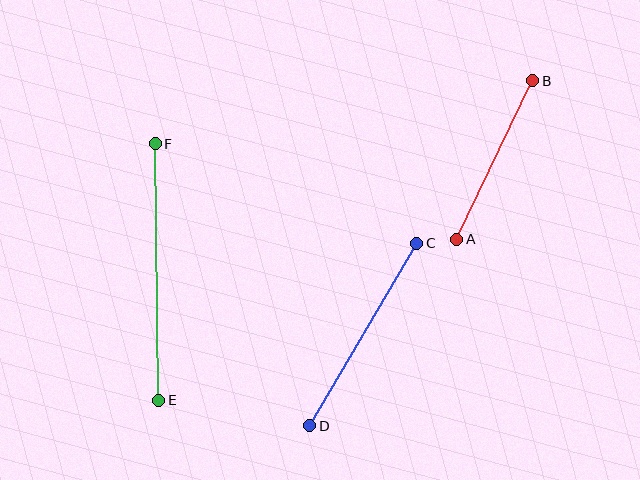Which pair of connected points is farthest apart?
Points E and F are farthest apart.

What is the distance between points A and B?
The distance is approximately 176 pixels.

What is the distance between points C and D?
The distance is approximately 212 pixels.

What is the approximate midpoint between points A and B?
The midpoint is at approximately (495, 160) pixels.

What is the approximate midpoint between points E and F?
The midpoint is at approximately (157, 272) pixels.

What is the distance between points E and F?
The distance is approximately 256 pixels.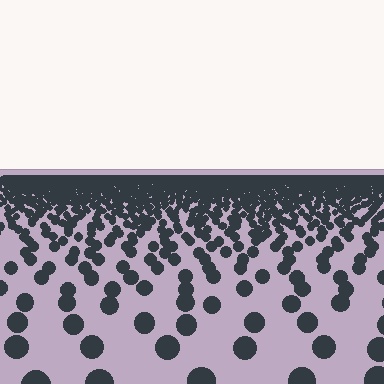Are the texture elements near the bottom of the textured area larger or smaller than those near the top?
Larger. Near the bottom, elements are closer to the viewer and appear at a bigger on-screen size.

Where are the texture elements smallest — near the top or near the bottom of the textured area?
Near the top.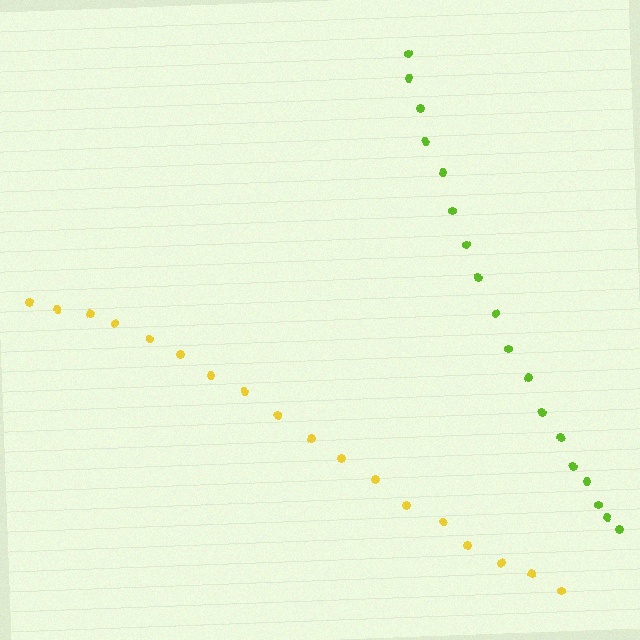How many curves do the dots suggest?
There are 2 distinct paths.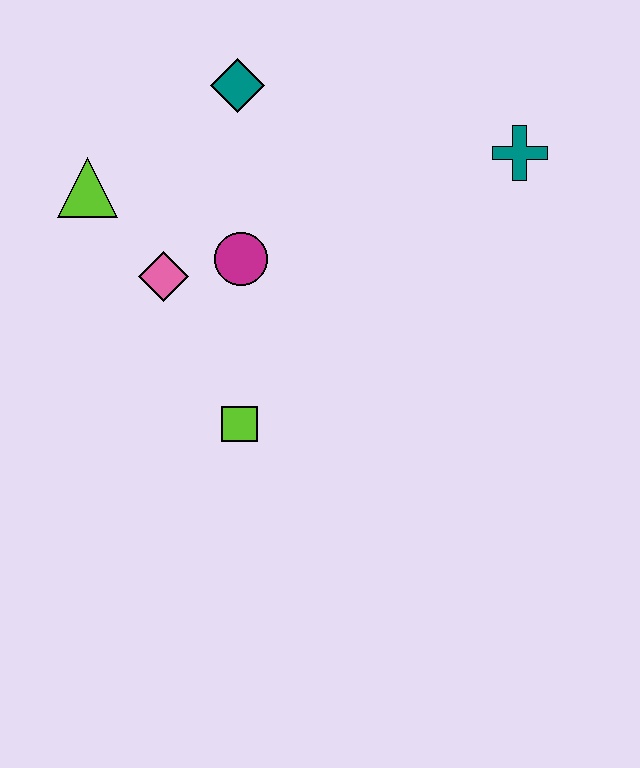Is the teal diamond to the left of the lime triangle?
No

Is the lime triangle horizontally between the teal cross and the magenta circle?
No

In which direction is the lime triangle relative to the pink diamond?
The lime triangle is above the pink diamond.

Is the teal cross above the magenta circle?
Yes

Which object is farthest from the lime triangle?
The teal cross is farthest from the lime triangle.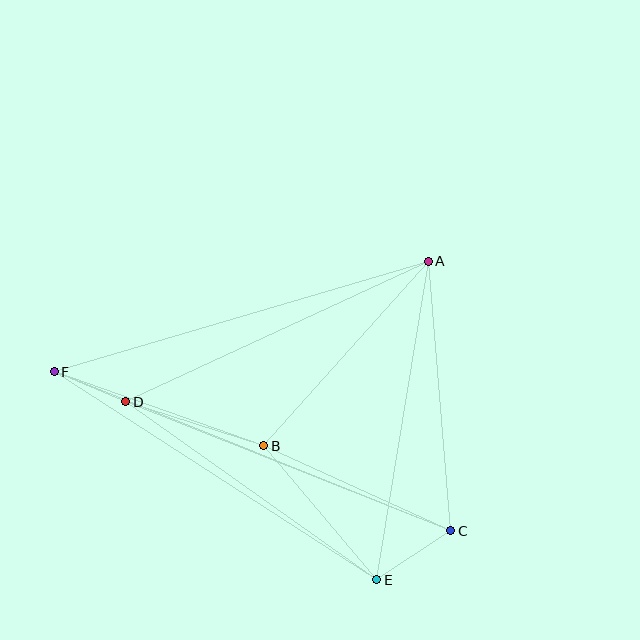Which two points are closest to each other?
Points D and F are closest to each other.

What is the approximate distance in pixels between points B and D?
The distance between B and D is approximately 145 pixels.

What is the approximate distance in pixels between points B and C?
The distance between B and C is approximately 205 pixels.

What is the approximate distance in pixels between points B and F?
The distance between B and F is approximately 222 pixels.